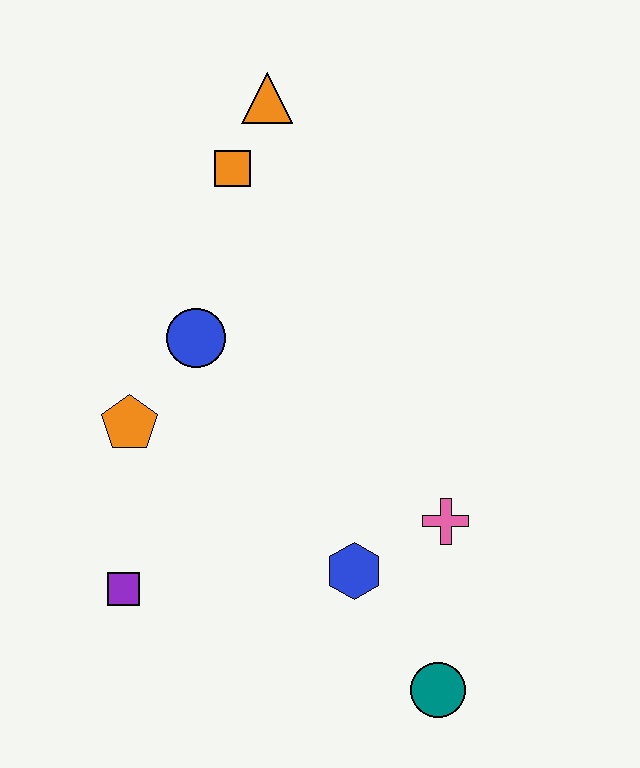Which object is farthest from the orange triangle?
The teal circle is farthest from the orange triangle.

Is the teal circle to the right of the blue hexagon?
Yes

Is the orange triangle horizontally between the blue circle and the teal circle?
Yes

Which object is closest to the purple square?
The orange pentagon is closest to the purple square.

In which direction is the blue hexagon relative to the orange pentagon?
The blue hexagon is to the right of the orange pentagon.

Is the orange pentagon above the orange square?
No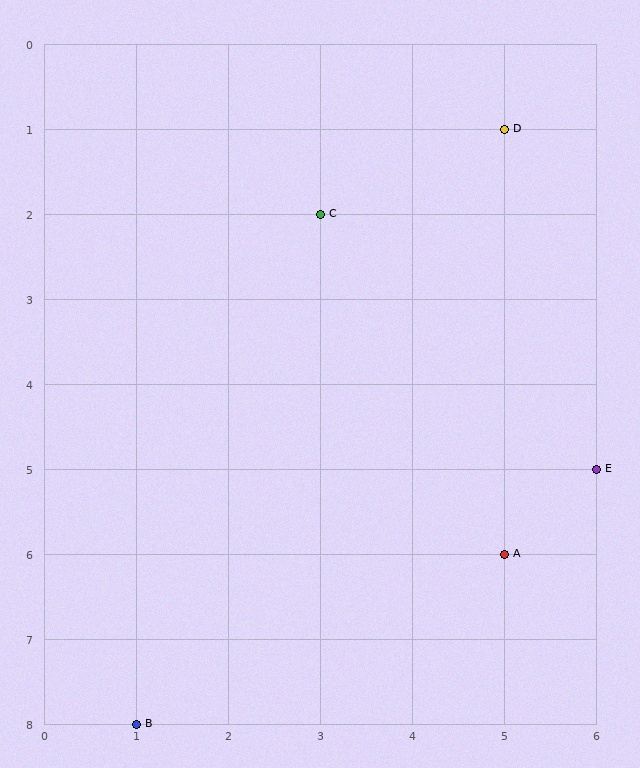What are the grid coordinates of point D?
Point D is at grid coordinates (5, 1).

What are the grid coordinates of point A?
Point A is at grid coordinates (5, 6).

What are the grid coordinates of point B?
Point B is at grid coordinates (1, 8).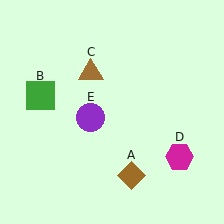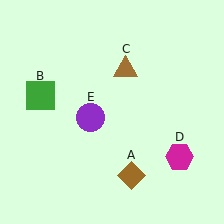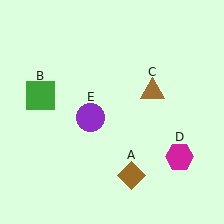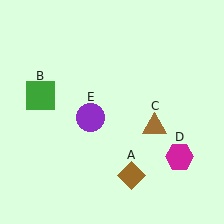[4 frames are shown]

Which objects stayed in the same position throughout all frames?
Brown diamond (object A) and green square (object B) and magenta hexagon (object D) and purple circle (object E) remained stationary.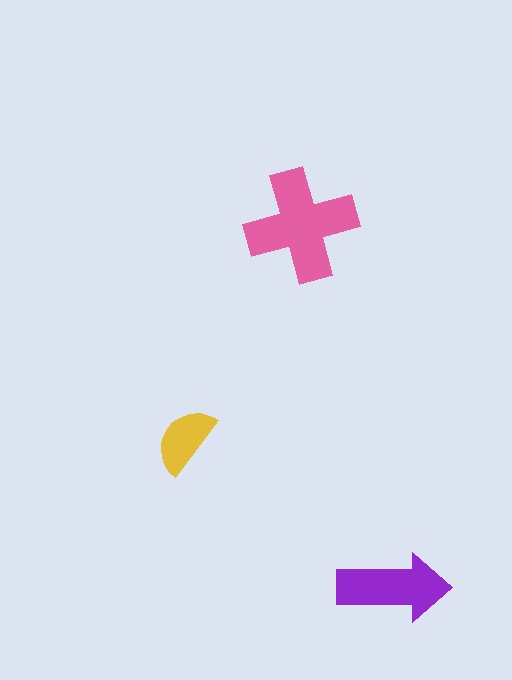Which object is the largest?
The pink cross.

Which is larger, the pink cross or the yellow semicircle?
The pink cross.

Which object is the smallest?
The yellow semicircle.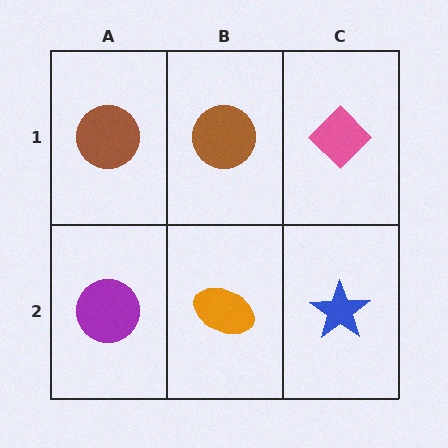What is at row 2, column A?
A purple circle.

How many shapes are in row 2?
3 shapes.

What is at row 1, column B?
A brown circle.